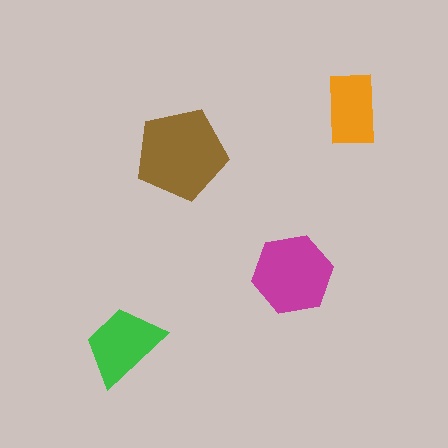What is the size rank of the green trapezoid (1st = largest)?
3rd.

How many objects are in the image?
There are 4 objects in the image.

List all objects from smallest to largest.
The orange rectangle, the green trapezoid, the magenta hexagon, the brown pentagon.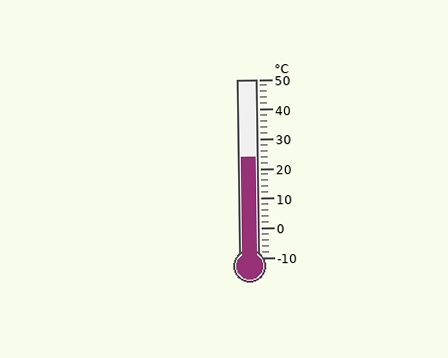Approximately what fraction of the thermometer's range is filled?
The thermometer is filled to approximately 55% of its range.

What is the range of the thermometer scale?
The thermometer scale ranges from -10°C to 50°C.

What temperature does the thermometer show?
The thermometer shows approximately 24°C.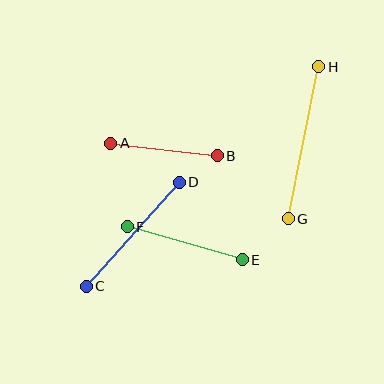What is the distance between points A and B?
The distance is approximately 107 pixels.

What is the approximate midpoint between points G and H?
The midpoint is at approximately (303, 143) pixels.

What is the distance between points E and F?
The distance is approximately 119 pixels.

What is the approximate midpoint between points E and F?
The midpoint is at approximately (185, 243) pixels.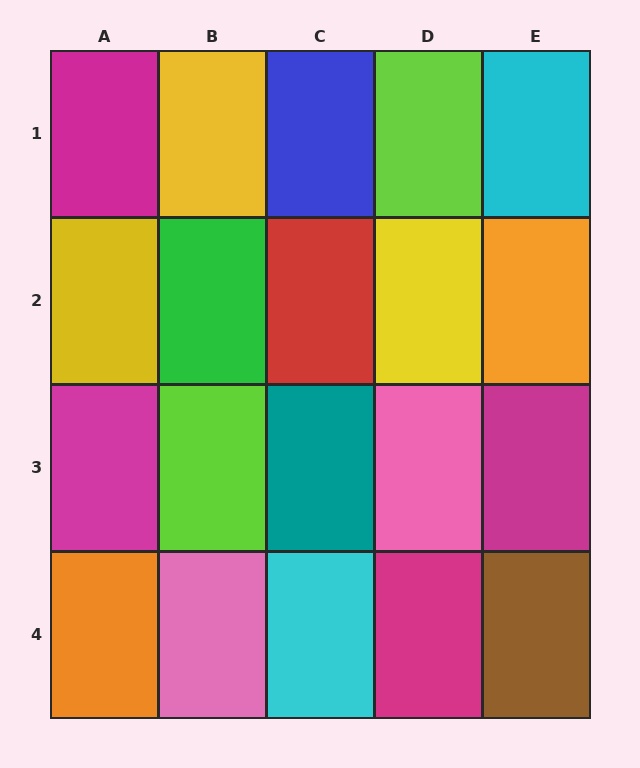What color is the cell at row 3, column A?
Magenta.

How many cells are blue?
1 cell is blue.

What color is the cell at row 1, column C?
Blue.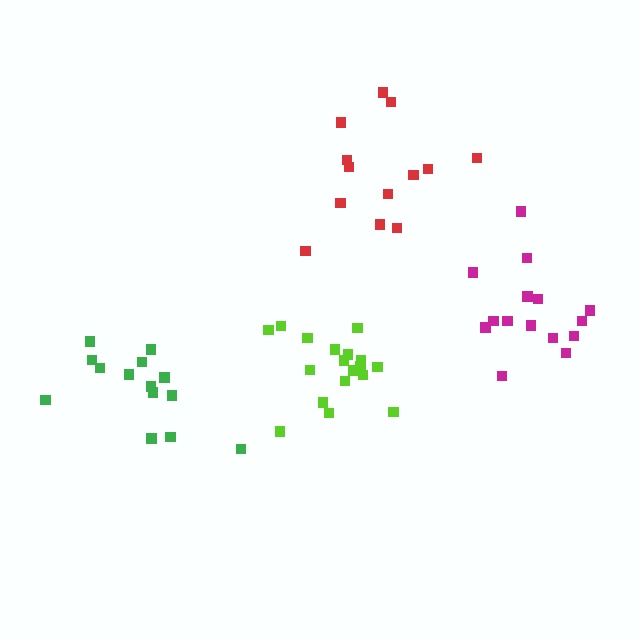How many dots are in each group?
Group 1: 13 dots, Group 2: 15 dots, Group 3: 14 dots, Group 4: 18 dots (60 total).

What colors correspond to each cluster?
The clusters are colored: red, magenta, green, lime.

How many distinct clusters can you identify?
There are 4 distinct clusters.